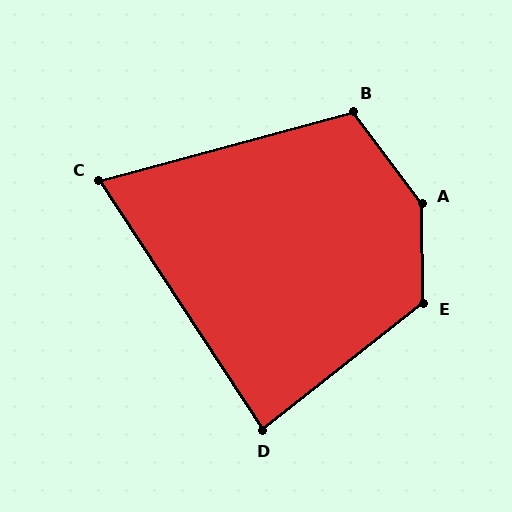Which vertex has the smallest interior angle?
C, at approximately 72 degrees.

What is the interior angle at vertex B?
Approximately 112 degrees (obtuse).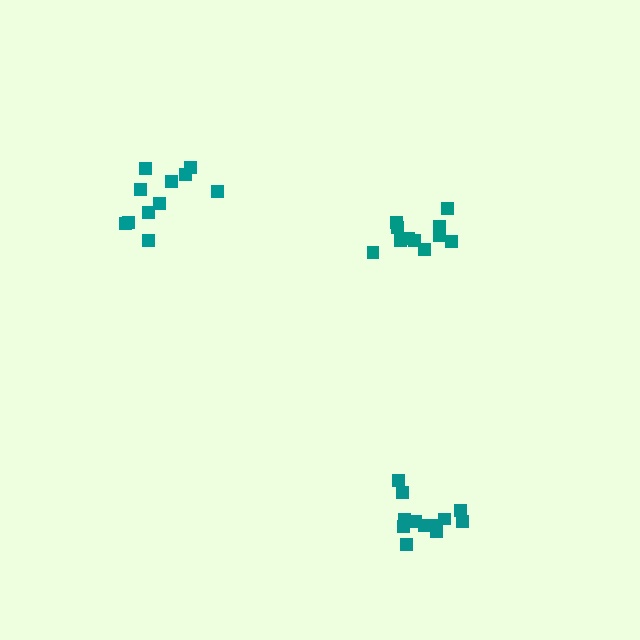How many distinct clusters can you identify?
There are 3 distinct clusters.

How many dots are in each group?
Group 1: 11 dots, Group 2: 11 dots, Group 3: 12 dots (34 total).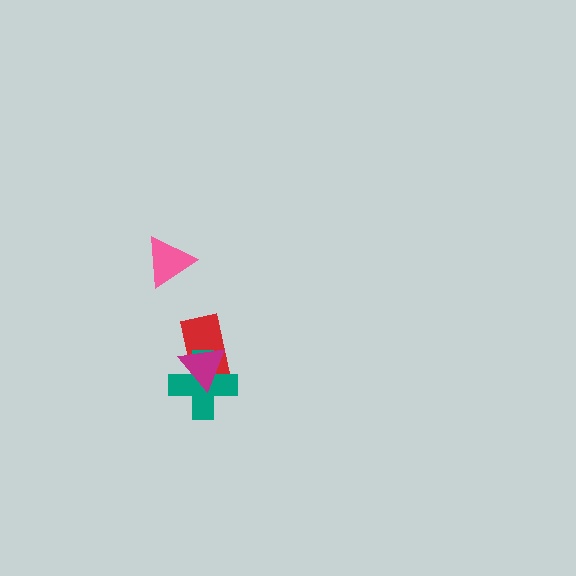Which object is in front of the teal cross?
The magenta triangle is in front of the teal cross.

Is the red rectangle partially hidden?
Yes, it is partially covered by another shape.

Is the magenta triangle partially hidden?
No, no other shape covers it.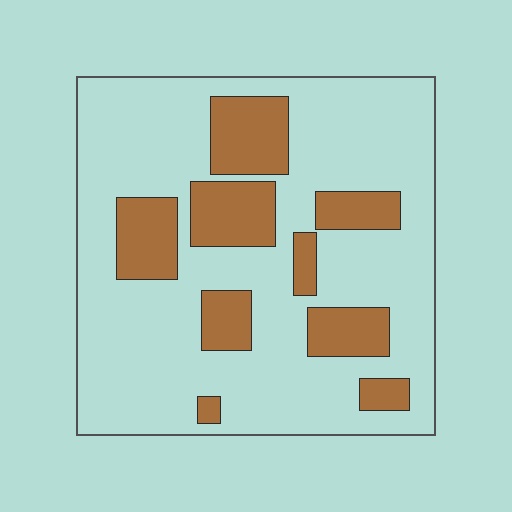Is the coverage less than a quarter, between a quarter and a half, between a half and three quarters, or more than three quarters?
Less than a quarter.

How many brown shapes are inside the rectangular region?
9.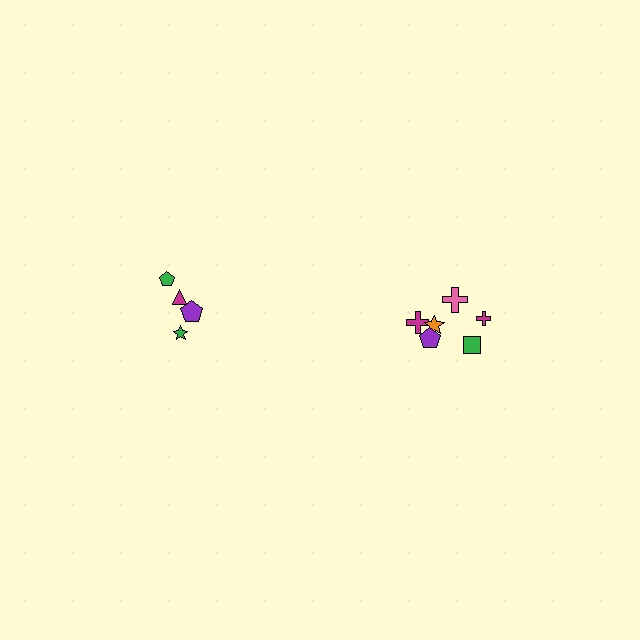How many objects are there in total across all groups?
There are 10 objects.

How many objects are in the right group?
There are 6 objects.